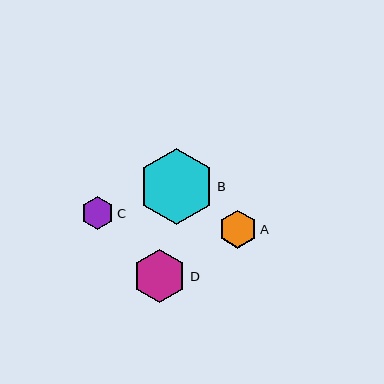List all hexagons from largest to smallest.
From largest to smallest: B, D, A, C.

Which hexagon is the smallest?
Hexagon C is the smallest with a size of approximately 33 pixels.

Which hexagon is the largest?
Hexagon B is the largest with a size of approximately 76 pixels.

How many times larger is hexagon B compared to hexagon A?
Hexagon B is approximately 2.0 times the size of hexagon A.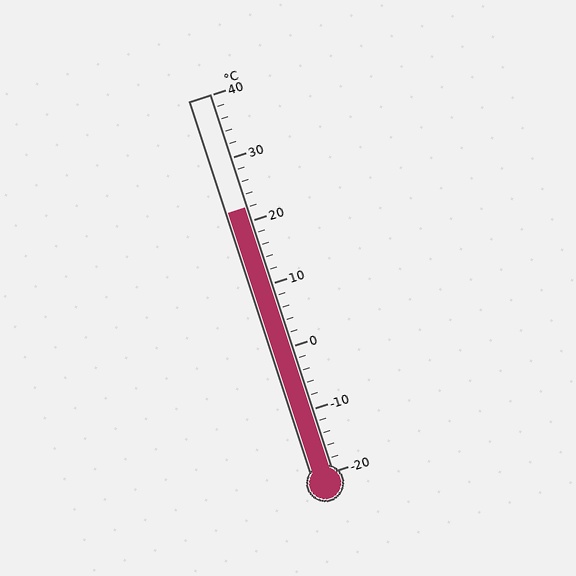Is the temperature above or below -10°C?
The temperature is above -10°C.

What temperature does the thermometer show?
The thermometer shows approximately 22°C.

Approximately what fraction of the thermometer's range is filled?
The thermometer is filled to approximately 70% of its range.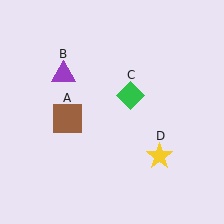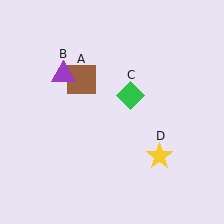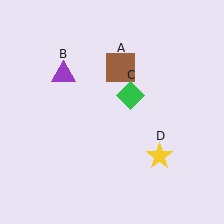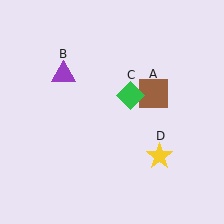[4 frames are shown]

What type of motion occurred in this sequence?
The brown square (object A) rotated clockwise around the center of the scene.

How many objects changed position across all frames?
1 object changed position: brown square (object A).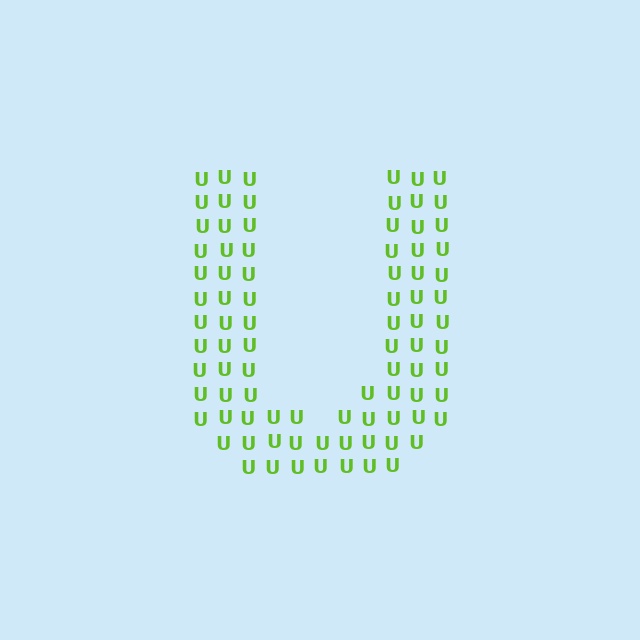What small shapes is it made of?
It is made of small letter U's.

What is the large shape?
The large shape is the letter U.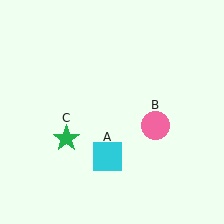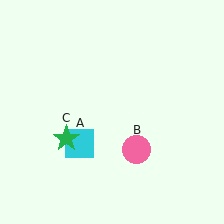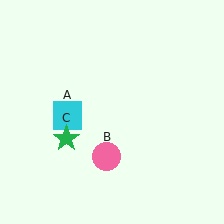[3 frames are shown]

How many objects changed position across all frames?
2 objects changed position: cyan square (object A), pink circle (object B).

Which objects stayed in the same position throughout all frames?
Green star (object C) remained stationary.